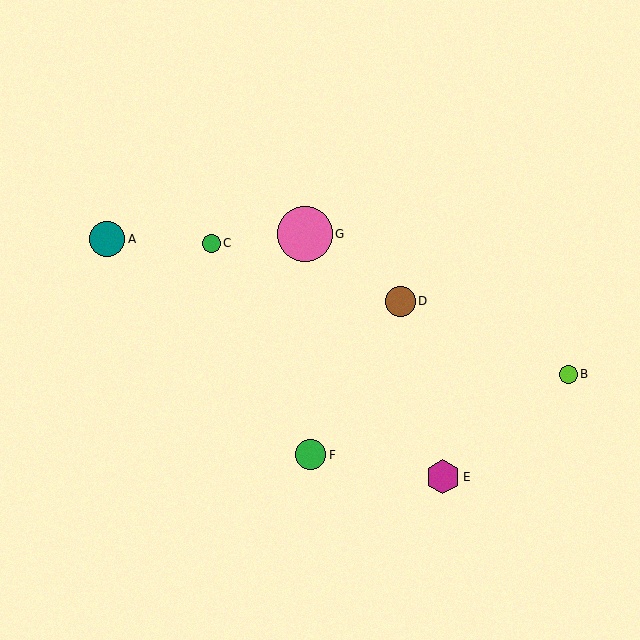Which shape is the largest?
The pink circle (labeled G) is the largest.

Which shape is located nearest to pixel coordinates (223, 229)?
The green circle (labeled C) at (211, 243) is nearest to that location.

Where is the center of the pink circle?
The center of the pink circle is at (305, 234).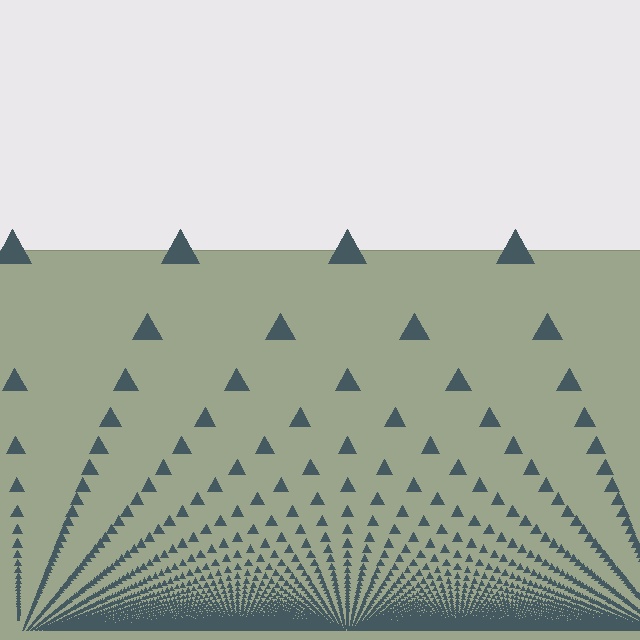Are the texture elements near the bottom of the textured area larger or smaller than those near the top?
Smaller. The gradient is inverted — elements near the bottom are smaller and denser.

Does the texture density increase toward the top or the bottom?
Density increases toward the bottom.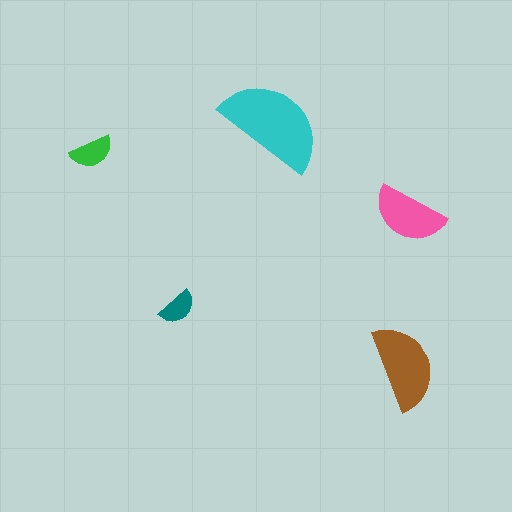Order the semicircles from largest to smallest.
the cyan one, the brown one, the pink one, the green one, the teal one.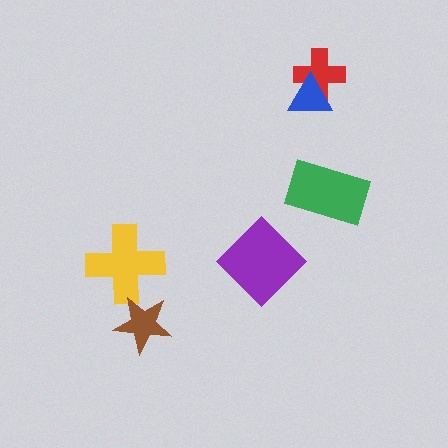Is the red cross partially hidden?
Yes, it is partially covered by another shape.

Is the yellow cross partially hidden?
Yes, it is partially covered by another shape.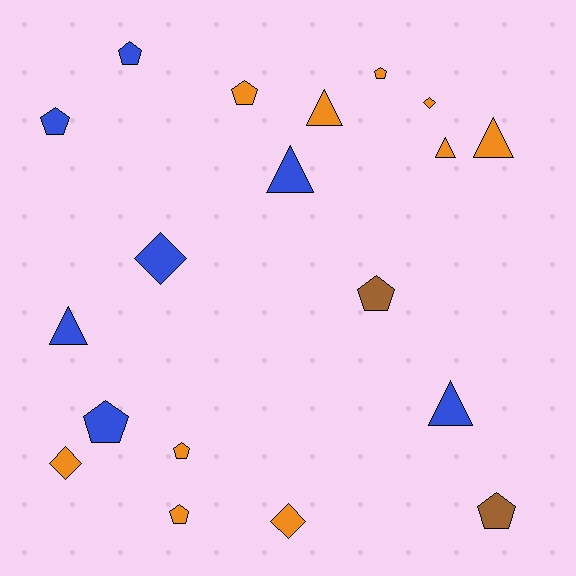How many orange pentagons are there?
There are 4 orange pentagons.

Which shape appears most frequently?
Pentagon, with 9 objects.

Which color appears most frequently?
Orange, with 10 objects.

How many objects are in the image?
There are 19 objects.